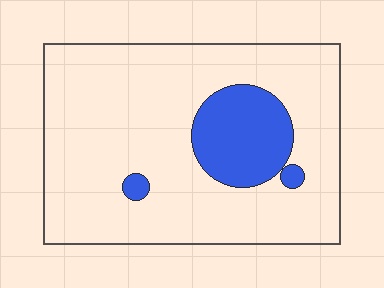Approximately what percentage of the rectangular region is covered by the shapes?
Approximately 15%.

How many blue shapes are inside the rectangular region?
3.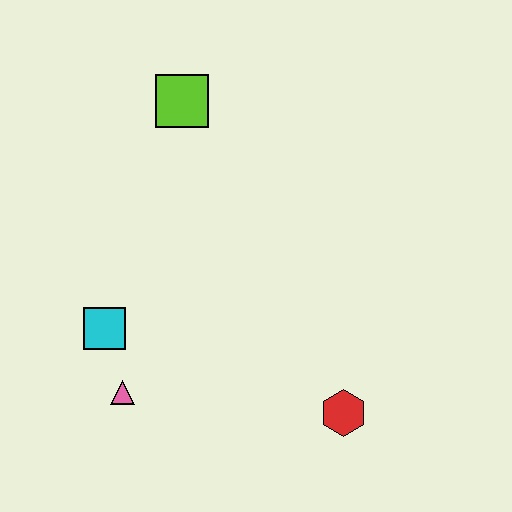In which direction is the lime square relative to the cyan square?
The lime square is above the cyan square.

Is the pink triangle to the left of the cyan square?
No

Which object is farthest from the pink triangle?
The lime square is farthest from the pink triangle.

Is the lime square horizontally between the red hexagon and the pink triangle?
Yes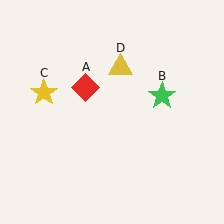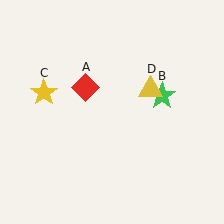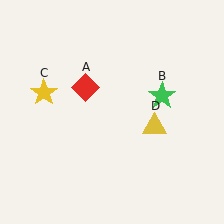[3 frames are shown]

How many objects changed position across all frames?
1 object changed position: yellow triangle (object D).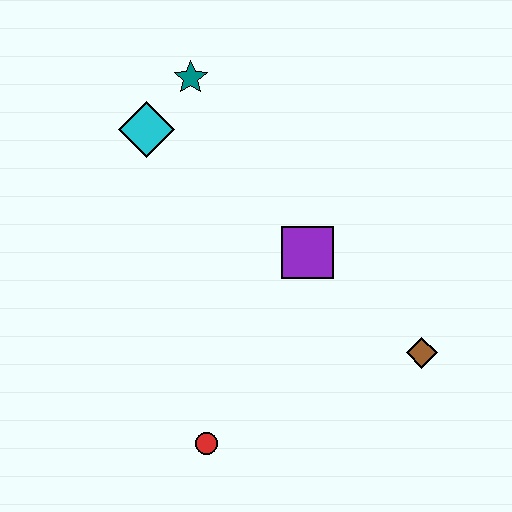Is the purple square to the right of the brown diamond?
No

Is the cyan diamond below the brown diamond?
No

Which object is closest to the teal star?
The cyan diamond is closest to the teal star.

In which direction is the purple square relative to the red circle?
The purple square is above the red circle.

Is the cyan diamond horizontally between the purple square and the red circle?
No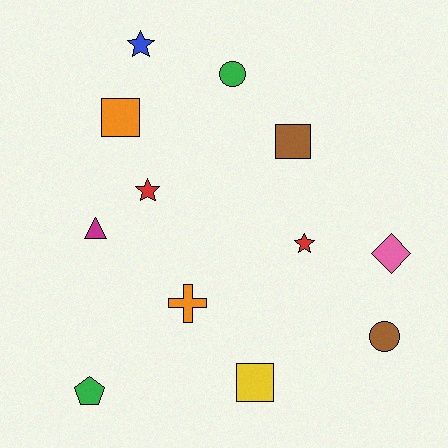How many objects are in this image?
There are 12 objects.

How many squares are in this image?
There are 3 squares.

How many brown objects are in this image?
There are 2 brown objects.